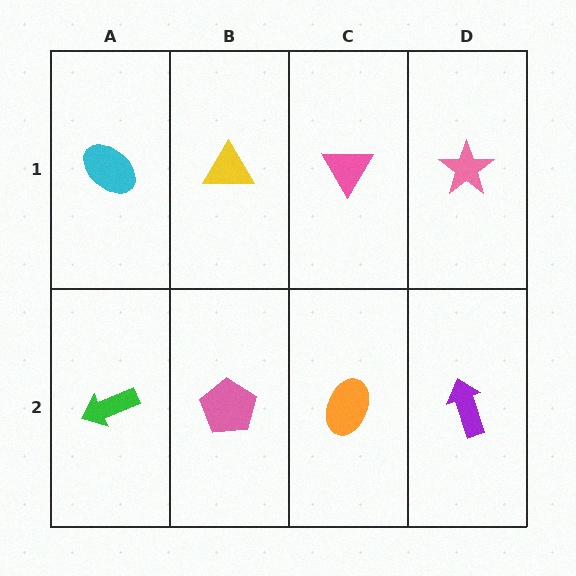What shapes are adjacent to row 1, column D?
A purple arrow (row 2, column D), a pink triangle (row 1, column C).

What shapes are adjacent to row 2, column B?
A yellow triangle (row 1, column B), a green arrow (row 2, column A), an orange ellipse (row 2, column C).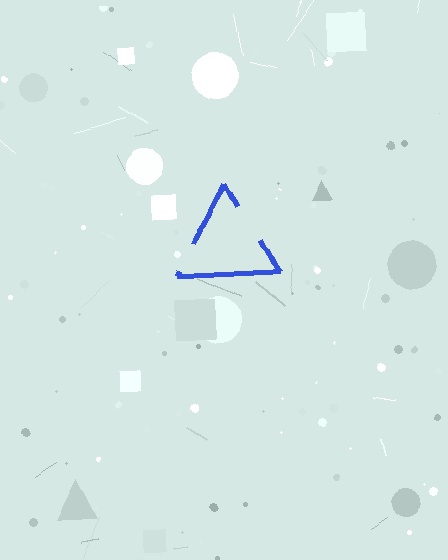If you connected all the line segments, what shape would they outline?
They would outline a triangle.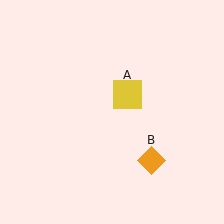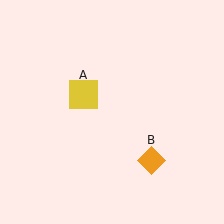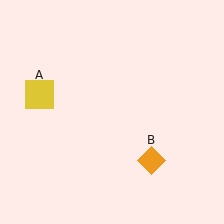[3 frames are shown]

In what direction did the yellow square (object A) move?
The yellow square (object A) moved left.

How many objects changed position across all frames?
1 object changed position: yellow square (object A).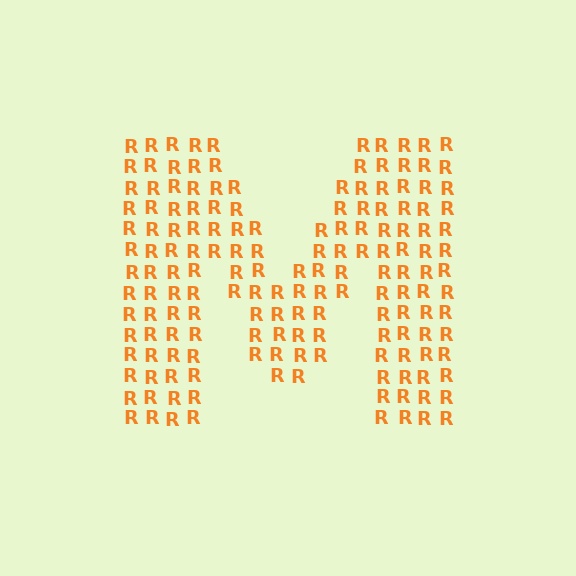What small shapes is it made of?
It is made of small letter R's.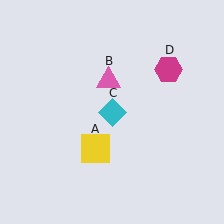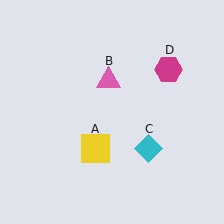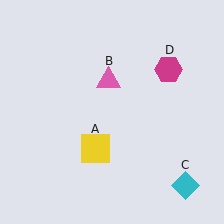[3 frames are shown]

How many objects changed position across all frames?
1 object changed position: cyan diamond (object C).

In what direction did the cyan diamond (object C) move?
The cyan diamond (object C) moved down and to the right.